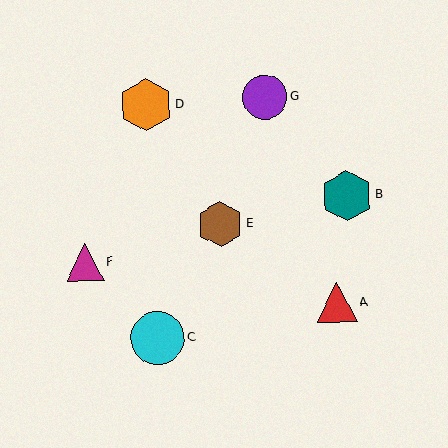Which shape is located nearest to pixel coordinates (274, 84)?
The purple circle (labeled G) at (265, 97) is nearest to that location.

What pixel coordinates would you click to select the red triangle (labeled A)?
Click at (337, 302) to select the red triangle A.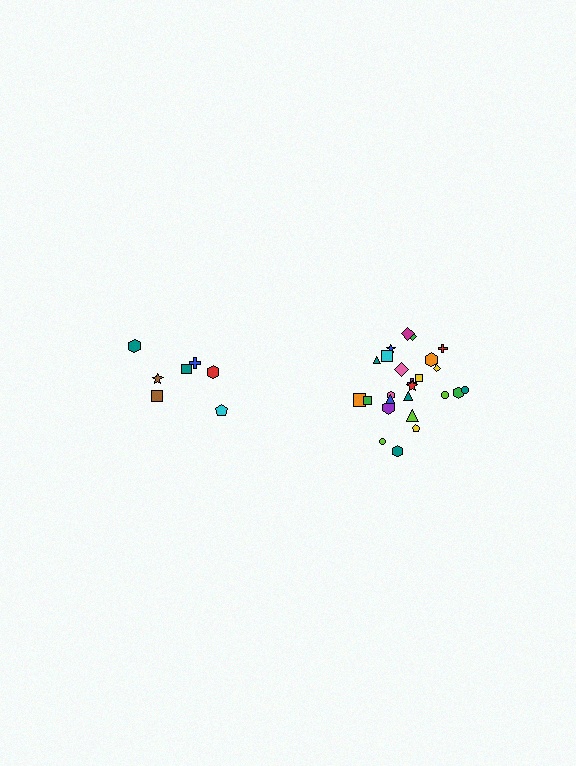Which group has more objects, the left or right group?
The right group.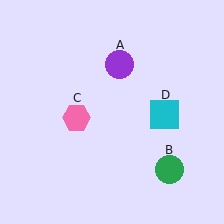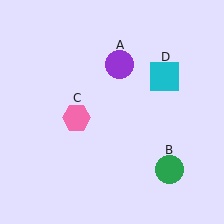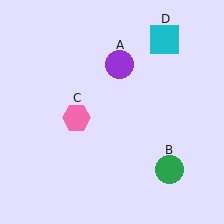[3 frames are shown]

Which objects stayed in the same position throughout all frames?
Purple circle (object A) and green circle (object B) and pink hexagon (object C) remained stationary.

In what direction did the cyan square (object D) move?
The cyan square (object D) moved up.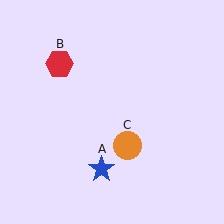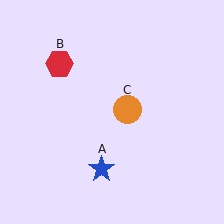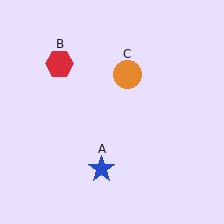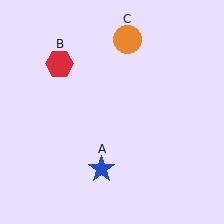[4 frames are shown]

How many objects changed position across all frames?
1 object changed position: orange circle (object C).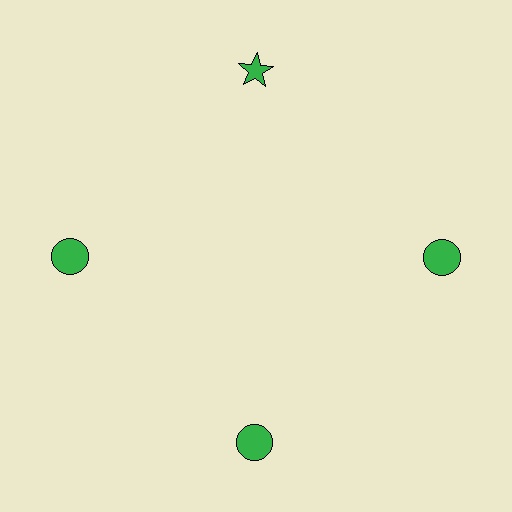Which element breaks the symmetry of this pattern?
The green star at roughly the 12 o'clock position breaks the symmetry. All other shapes are green circles.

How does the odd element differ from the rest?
It has a different shape: star instead of circle.